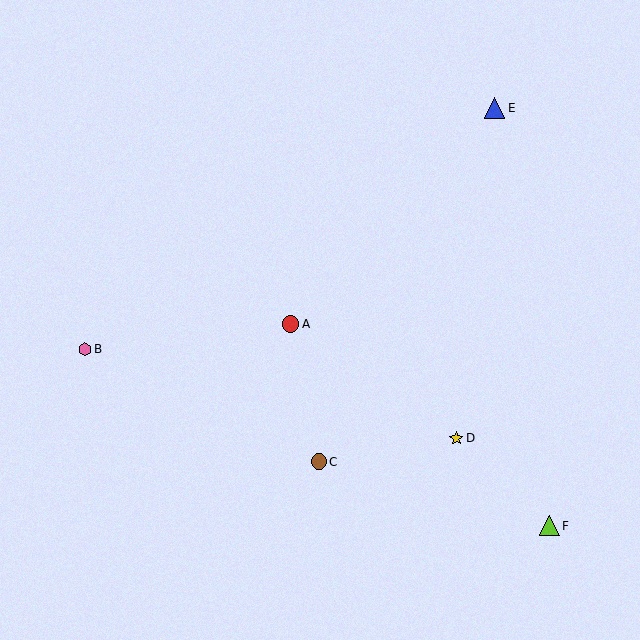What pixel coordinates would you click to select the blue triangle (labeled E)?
Click at (495, 108) to select the blue triangle E.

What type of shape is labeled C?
Shape C is a brown circle.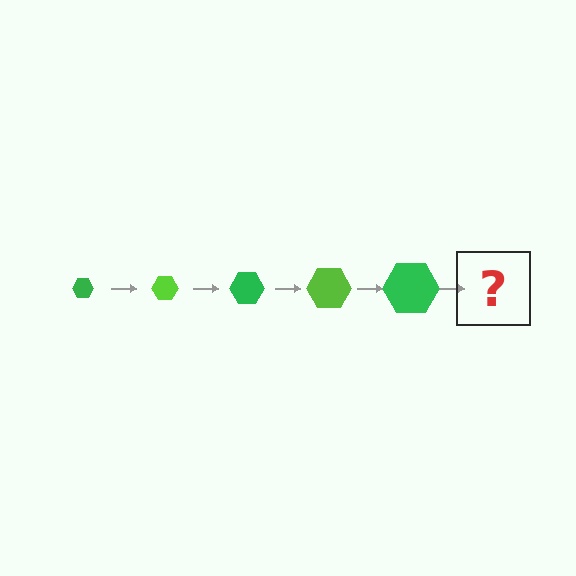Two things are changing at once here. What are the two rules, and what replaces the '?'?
The two rules are that the hexagon grows larger each step and the color cycles through green and lime. The '?' should be a lime hexagon, larger than the previous one.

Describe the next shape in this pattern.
It should be a lime hexagon, larger than the previous one.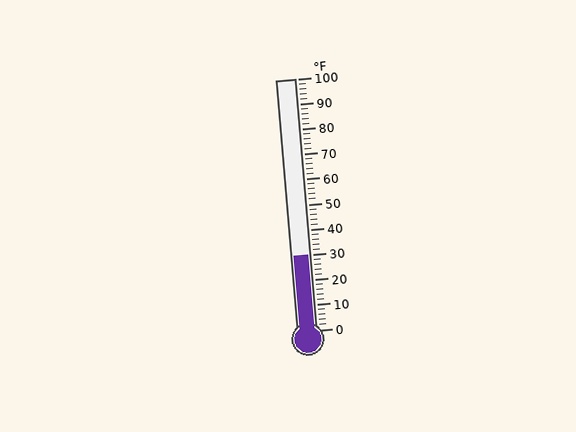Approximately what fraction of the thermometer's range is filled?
The thermometer is filled to approximately 30% of its range.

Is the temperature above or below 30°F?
The temperature is at 30°F.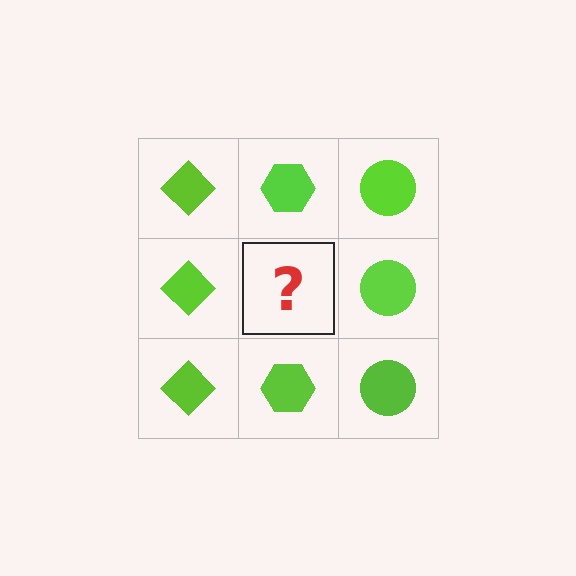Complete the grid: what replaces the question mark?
The question mark should be replaced with a lime hexagon.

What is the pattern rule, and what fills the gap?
The rule is that each column has a consistent shape. The gap should be filled with a lime hexagon.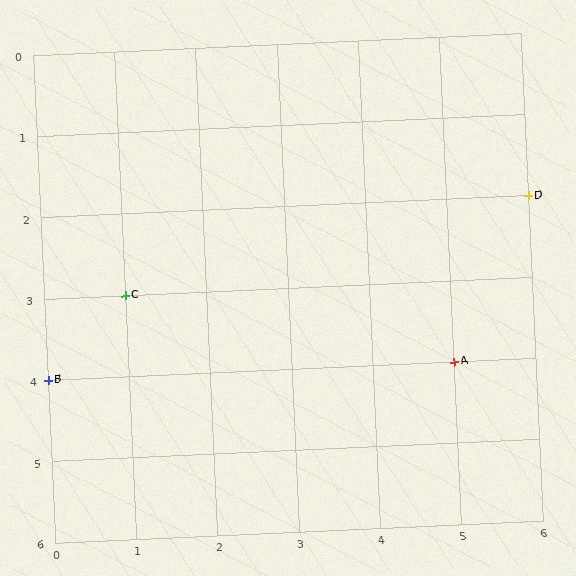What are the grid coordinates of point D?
Point D is at grid coordinates (6, 2).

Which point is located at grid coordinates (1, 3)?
Point C is at (1, 3).